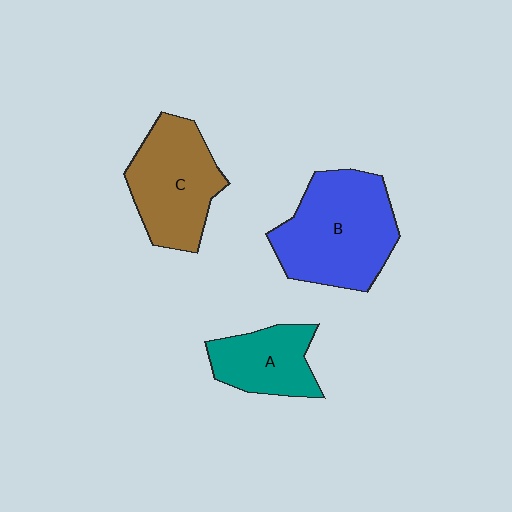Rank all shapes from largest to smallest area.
From largest to smallest: B (blue), C (brown), A (teal).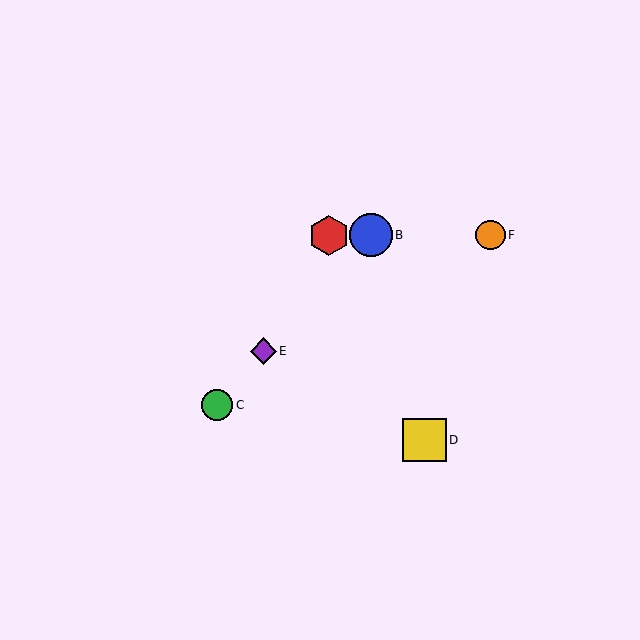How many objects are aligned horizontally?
3 objects (A, B, F) are aligned horizontally.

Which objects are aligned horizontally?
Objects A, B, F are aligned horizontally.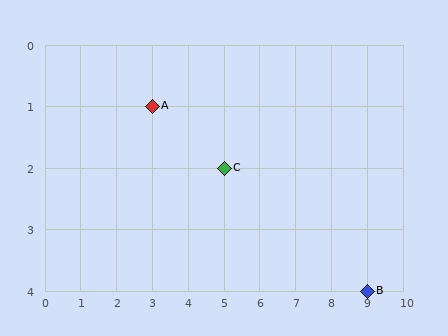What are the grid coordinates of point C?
Point C is at grid coordinates (5, 2).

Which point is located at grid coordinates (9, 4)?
Point B is at (9, 4).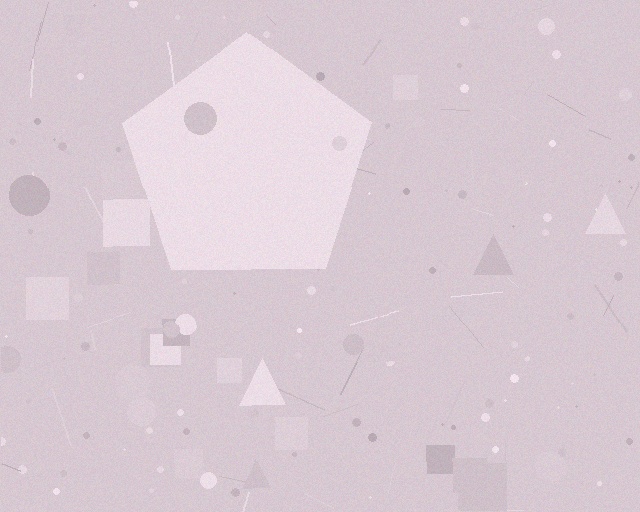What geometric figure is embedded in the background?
A pentagon is embedded in the background.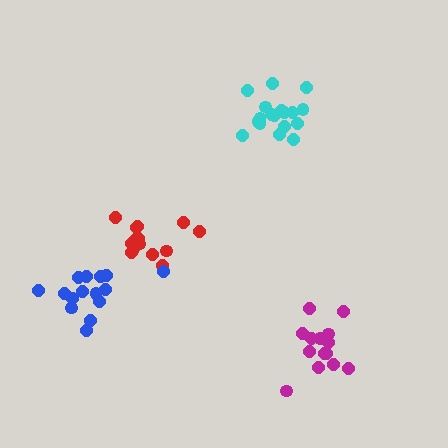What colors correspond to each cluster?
The clusters are colored: red, blue, cyan, magenta.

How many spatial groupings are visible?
There are 4 spatial groupings.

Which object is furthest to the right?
The magenta cluster is rightmost.